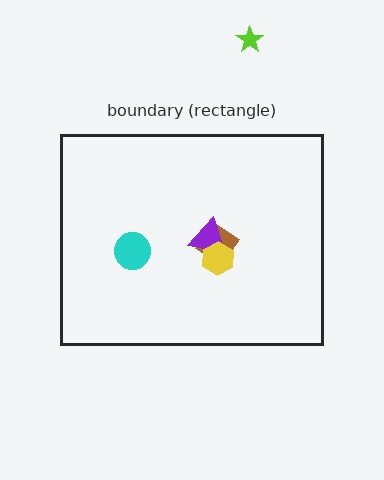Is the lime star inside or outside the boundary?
Outside.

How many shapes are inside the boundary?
4 inside, 1 outside.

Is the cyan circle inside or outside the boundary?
Inside.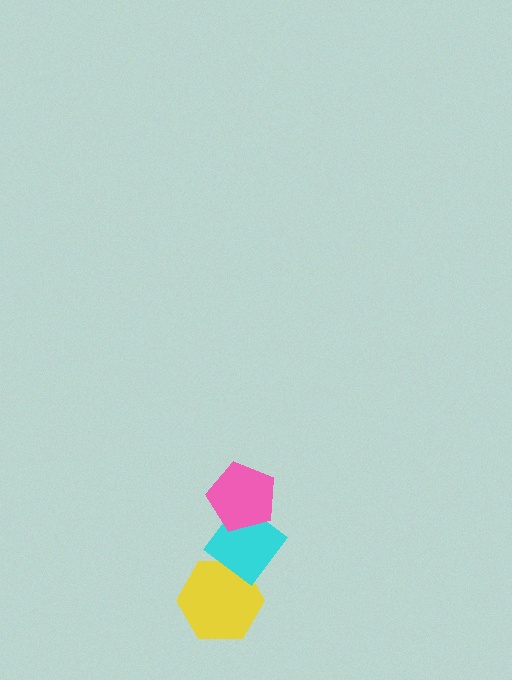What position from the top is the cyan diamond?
The cyan diamond is 2nd from the top.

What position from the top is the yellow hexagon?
The yellow hexagon is 3rd from the top.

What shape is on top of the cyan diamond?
The pink pentagon is on top of the cyan diamond.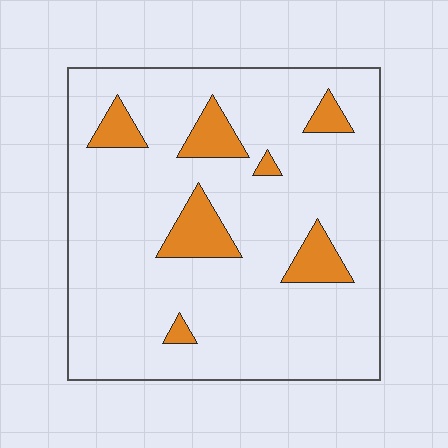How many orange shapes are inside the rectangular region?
7.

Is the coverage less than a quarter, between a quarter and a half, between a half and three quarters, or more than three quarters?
Less than a quarter.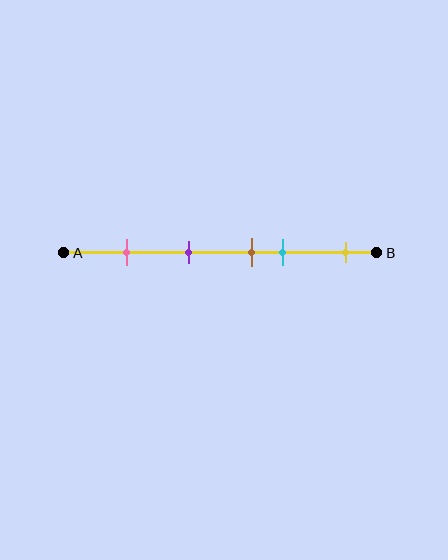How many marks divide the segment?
There are 5 marks dividing the segment.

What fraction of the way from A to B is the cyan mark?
The cyan mark is approximately 70% (0.7) of the way from A to B.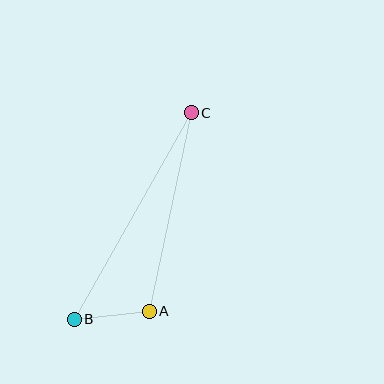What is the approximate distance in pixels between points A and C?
The distance between A and C is approximately 203 pixels.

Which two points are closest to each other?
Points A and B are closest to each other.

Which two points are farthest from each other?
Points B and C are farthest from each other.